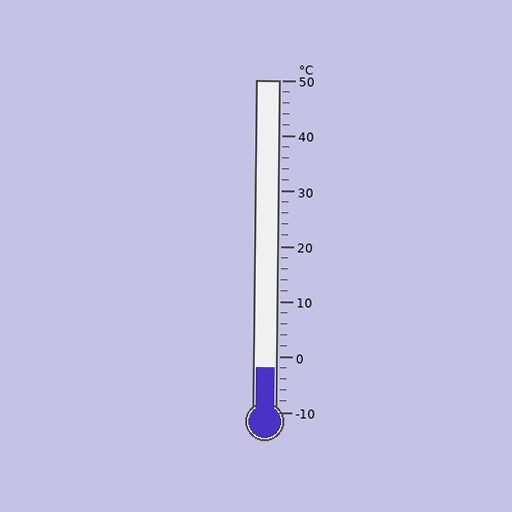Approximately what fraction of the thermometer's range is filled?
The thermometer is filled to approximately 15% of its range.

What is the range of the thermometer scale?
The thermometer scale ranges from -10°C to 50°C.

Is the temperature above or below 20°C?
The temperature is below 20°C.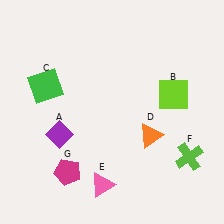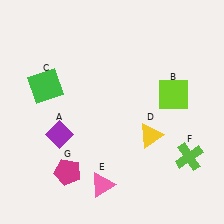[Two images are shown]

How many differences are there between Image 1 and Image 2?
There is 1 difference between the two images.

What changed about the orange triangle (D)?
In Image 1, D is orange. In Image 2, it changed to yellow.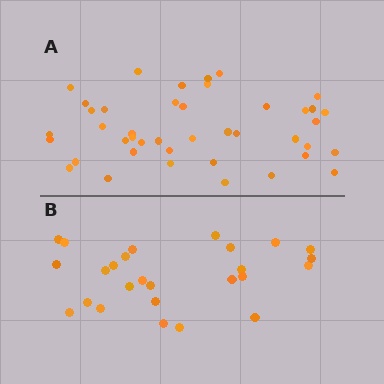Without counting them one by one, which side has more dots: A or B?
Region A (the top region) has more dots.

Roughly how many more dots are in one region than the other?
Region A has approximately 15 more dots than region B.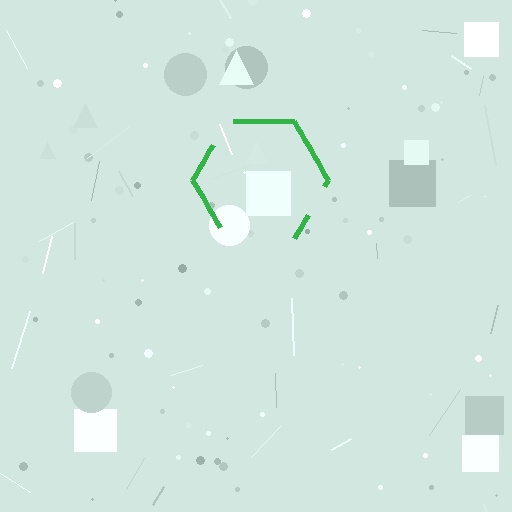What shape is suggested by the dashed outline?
The dashed outline suggests a hexagon.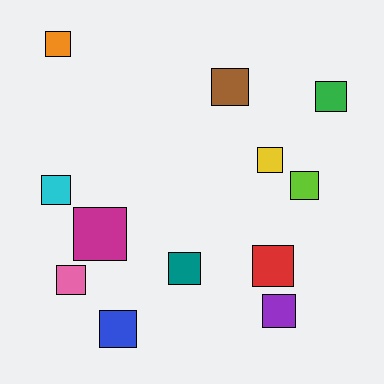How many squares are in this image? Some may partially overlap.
There are 12 squares.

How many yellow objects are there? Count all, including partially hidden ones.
There is 1 yellow object.